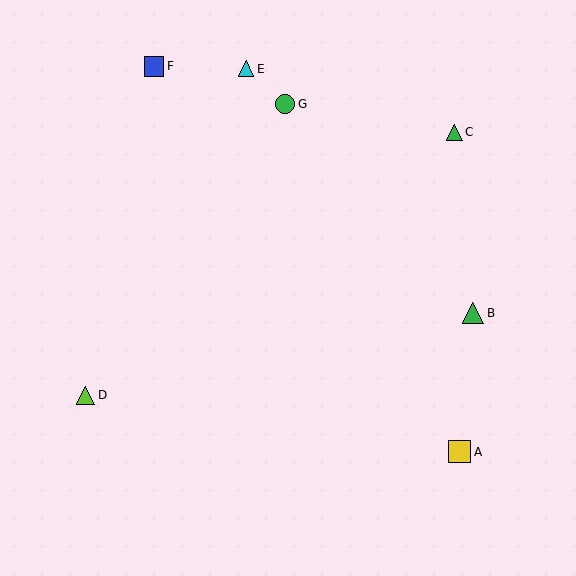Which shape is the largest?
The yellow square (labeled A) is the largest.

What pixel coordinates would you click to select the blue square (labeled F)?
Click at (154, 66) to select the blue square F.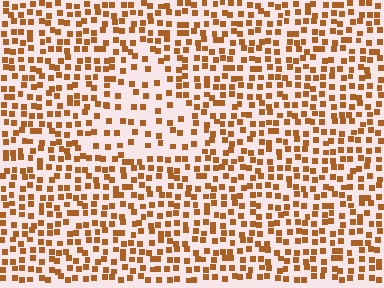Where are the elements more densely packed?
The elements are more densely packed outside the triangle boundary.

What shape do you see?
I see a triangle.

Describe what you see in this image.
The image contains small brown elements arranged at two different densities. A triangle-shaped region is visible where the elements are less densely packed than the surrounding area.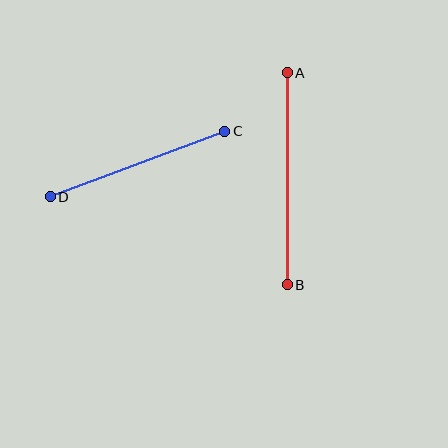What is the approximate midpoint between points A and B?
The midpoint is at approximately (287, 179) pixels.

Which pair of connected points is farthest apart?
Points A and B are farthest apart.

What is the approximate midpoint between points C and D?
The midpoint is at approximately (137, 164) pixels.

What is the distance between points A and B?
The distance is approximately 212 pixels.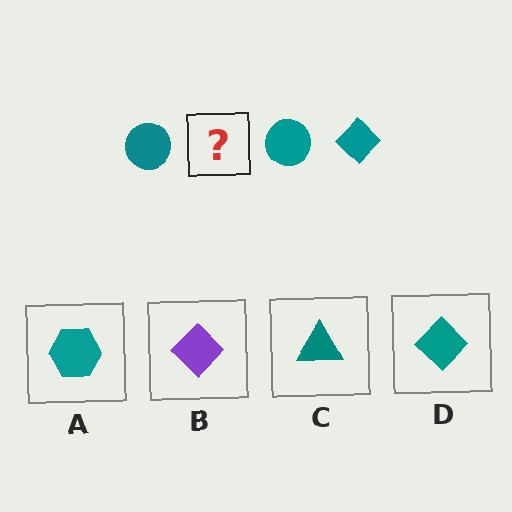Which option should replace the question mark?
Option D.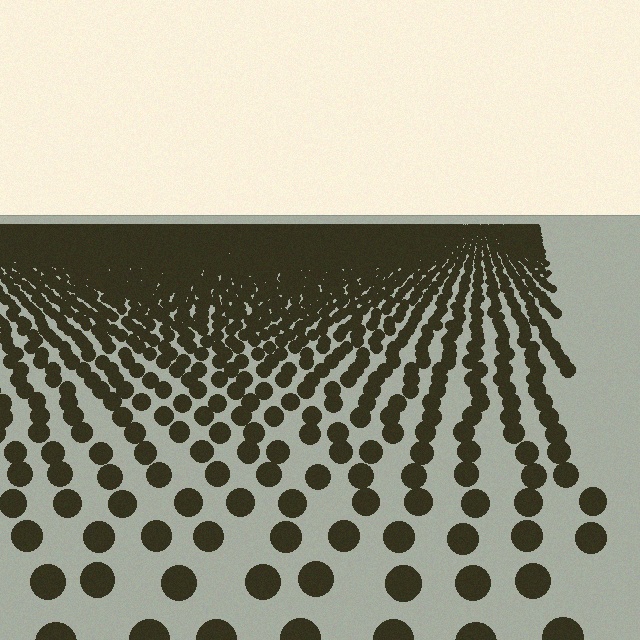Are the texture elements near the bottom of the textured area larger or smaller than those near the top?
Larger. Near the bottom, elements are closer to the viewer and appear at a bigger on-screen size.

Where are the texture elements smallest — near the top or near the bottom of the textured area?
Near the top.